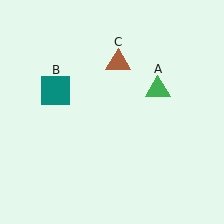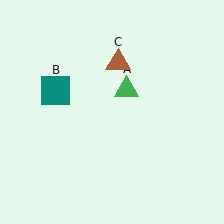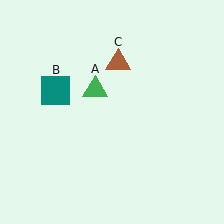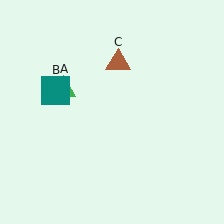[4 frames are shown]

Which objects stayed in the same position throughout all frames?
Teal square (object B) and brown triangle (object C) remained stationary.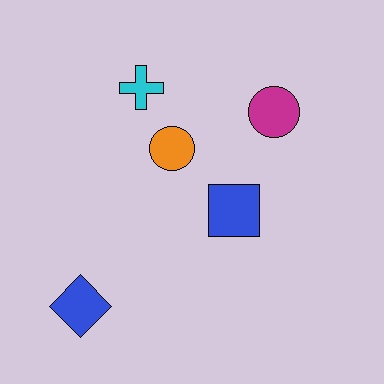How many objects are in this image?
There are 5 objects.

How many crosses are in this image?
There is 1 cross.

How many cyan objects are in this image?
There is 1 cyan object.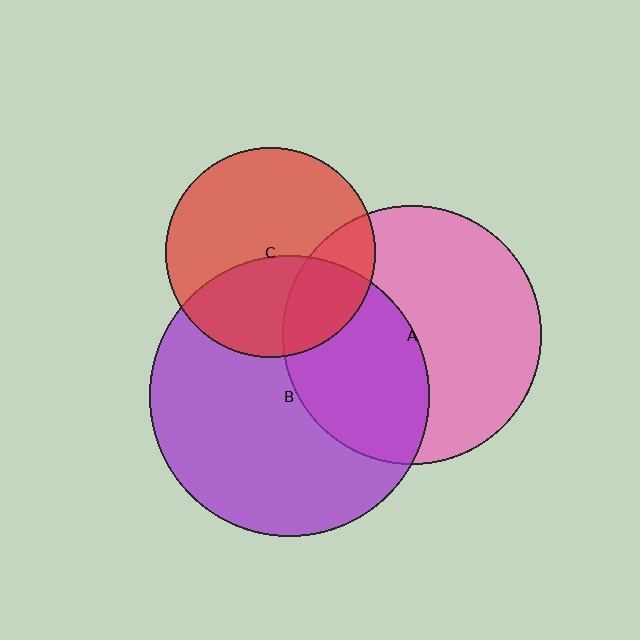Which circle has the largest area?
Circle B (purple).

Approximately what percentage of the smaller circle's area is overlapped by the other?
Approximately 40%.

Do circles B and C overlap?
Yes.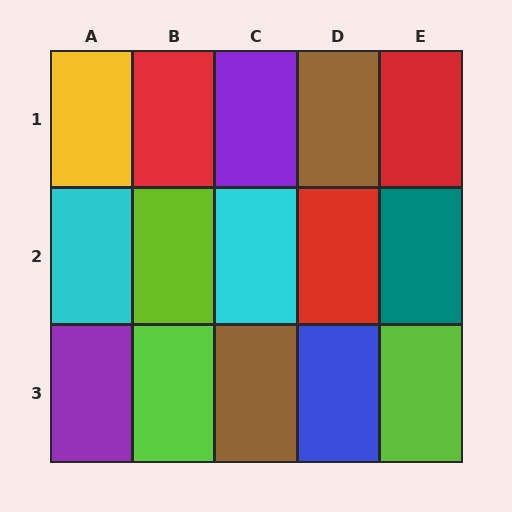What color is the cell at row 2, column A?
Cyan.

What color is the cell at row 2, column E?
Teal.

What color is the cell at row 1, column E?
Red.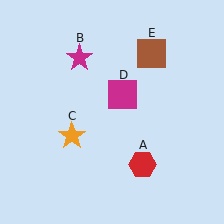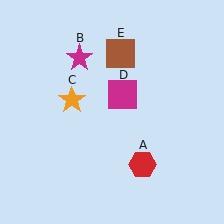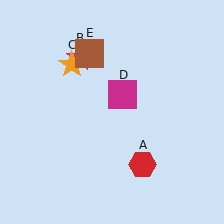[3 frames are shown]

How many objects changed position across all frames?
2 objects changed position: orange star (object C), brown square (object E).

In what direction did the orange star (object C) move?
The orange star (object C) moved up.